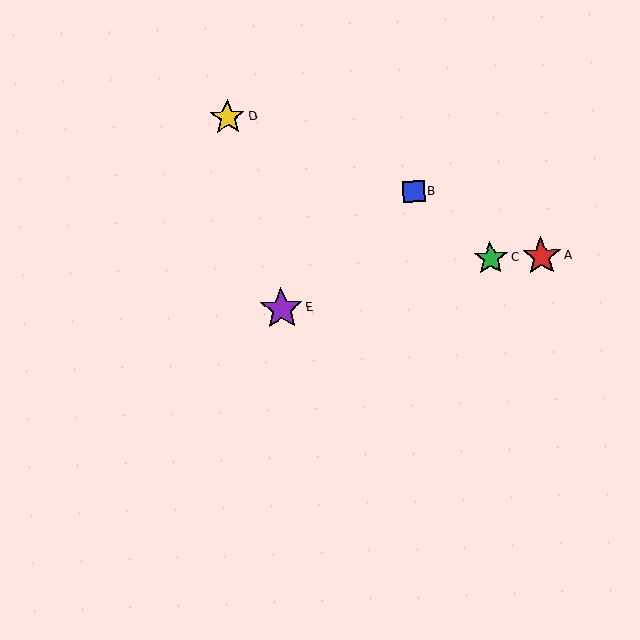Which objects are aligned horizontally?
Objects A, C are aligned horizontally.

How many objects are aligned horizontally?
2 objects (A, C) are aligned horizontally.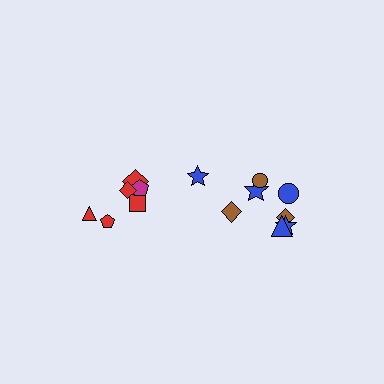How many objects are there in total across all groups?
There are 14 objects.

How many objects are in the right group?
There are 8 objects.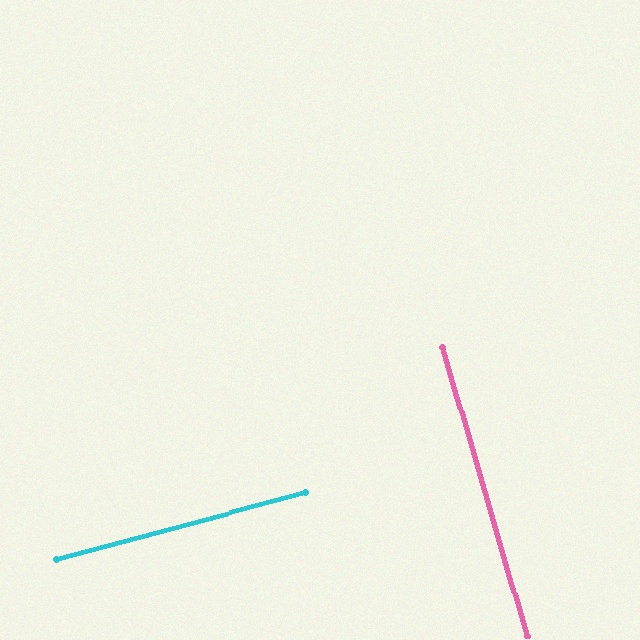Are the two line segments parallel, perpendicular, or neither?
Perpendicular — they meet at approximately 89°.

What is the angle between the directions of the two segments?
Approximately 89 degrees.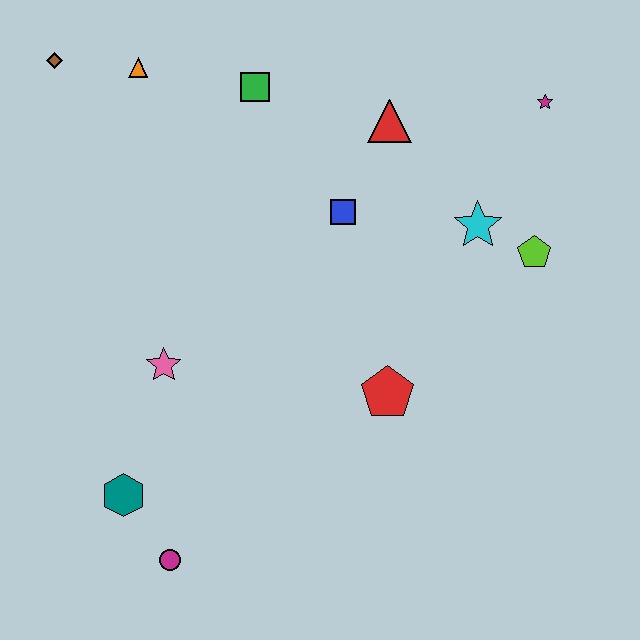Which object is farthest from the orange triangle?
The magenta circle is farthest from the orange triangle.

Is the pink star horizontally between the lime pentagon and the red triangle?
No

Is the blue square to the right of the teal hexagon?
Yes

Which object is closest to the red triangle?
The blue square is closest to the red triangle.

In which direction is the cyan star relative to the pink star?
The cyan star is to the right of the pink star.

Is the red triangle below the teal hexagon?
No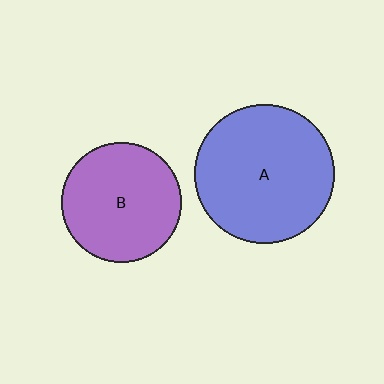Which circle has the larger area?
Circle A (blue).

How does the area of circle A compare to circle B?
Approximately 1.3 times.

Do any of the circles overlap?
No, none of the circles overlap.